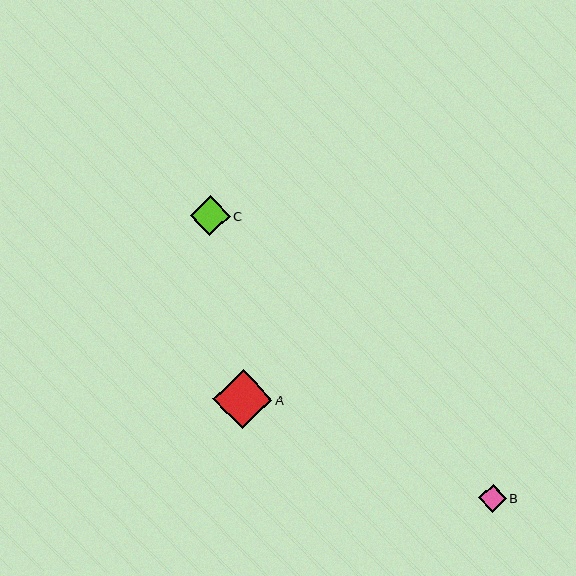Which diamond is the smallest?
Diamond B is the smallest with a size of approximately 28 pixels.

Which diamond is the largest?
Diamond A is the largest with a size of approximately 59 pixels.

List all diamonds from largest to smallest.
From largest to smallest: A, C, B.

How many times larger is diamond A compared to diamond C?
Diamond A is approximately 1.5 times the size of diamond C.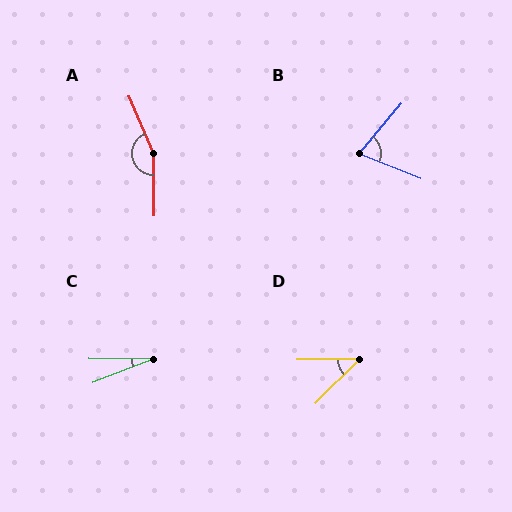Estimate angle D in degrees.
Approximately 44 degrees.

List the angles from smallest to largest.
C (21°), D (44°), B (71°), A (157°).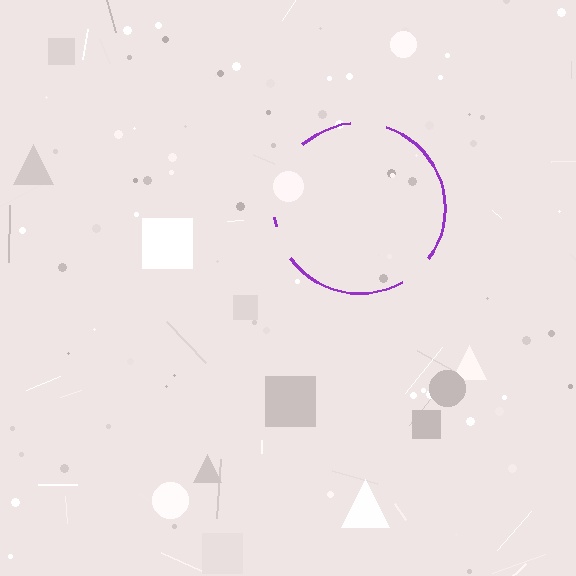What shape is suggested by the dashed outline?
The dashed outline suggests a circle.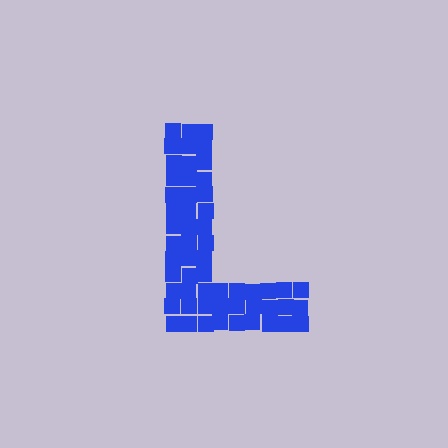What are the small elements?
The small elements are squares.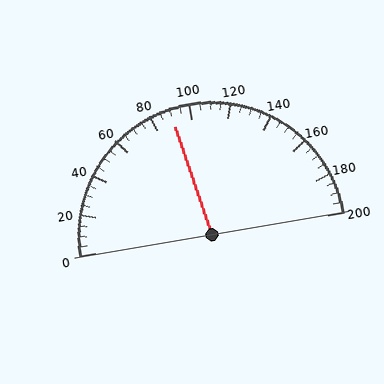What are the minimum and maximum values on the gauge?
The gauge ranges from 0 to 200.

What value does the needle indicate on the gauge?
The needle indicates approximately 90.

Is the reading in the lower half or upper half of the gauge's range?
The reading is in the lower half of the range (0 to 200).